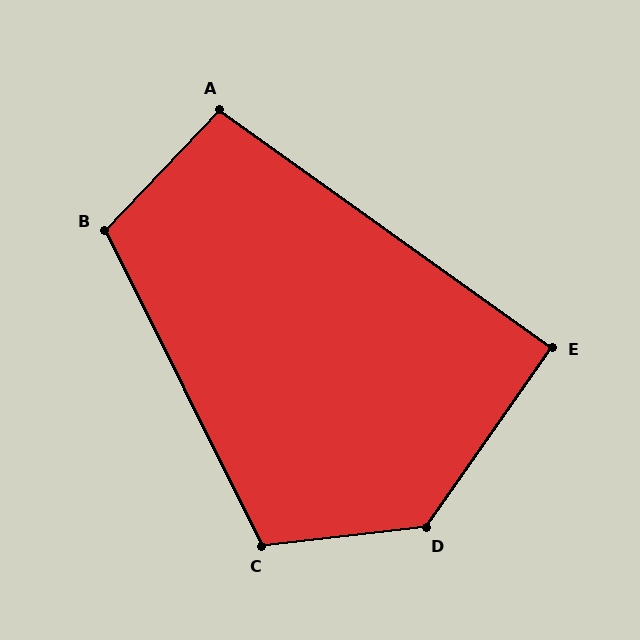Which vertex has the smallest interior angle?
E, at approximately 91 degrees.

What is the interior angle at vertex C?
Approximately 110 degrees (obtuse).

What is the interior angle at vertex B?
Approximately 110 degrees (obtuse).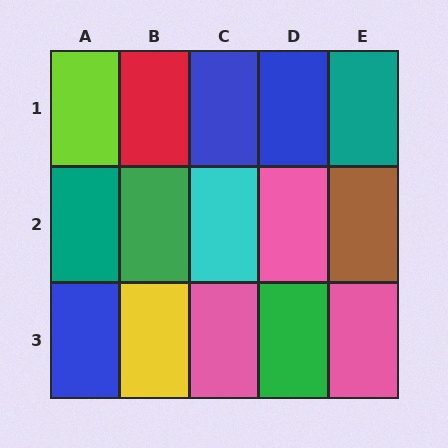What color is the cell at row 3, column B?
Yellow.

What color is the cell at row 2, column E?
Brown.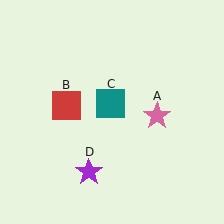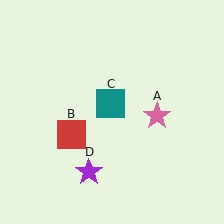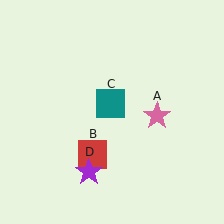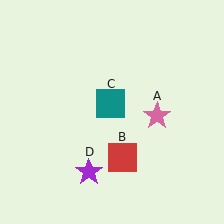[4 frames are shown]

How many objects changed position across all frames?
1 object changed position: red square (object B).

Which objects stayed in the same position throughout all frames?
Pink star (object A) and teal square (object C) and purple star (object D) remained stationary.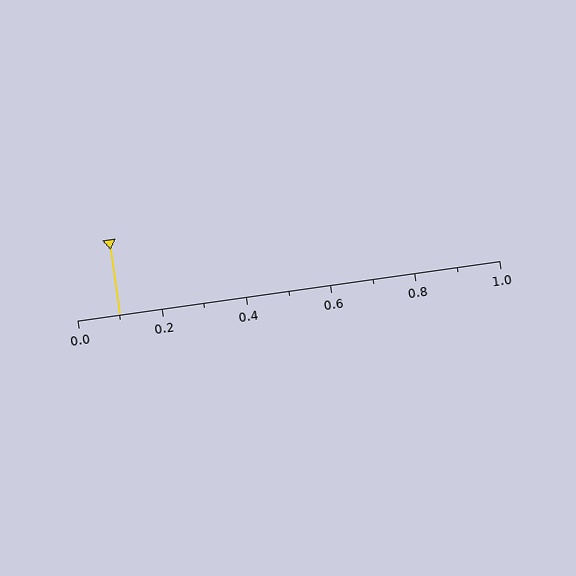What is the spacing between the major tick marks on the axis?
The major ticks are spaced 0.2 apart.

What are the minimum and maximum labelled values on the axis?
The axis runs from 0.0 to 1.0.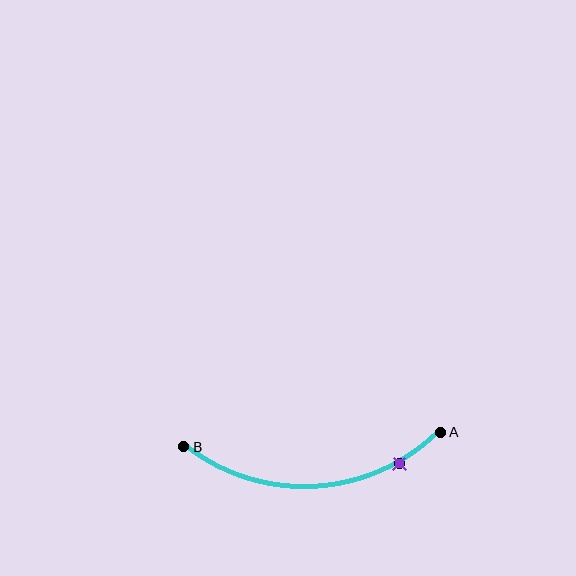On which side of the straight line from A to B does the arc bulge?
The arc bulges below the straight line connecting A and B.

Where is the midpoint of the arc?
The arc midpoint is the point on the curve farthest from the straight line joining A and B. It sits below that line.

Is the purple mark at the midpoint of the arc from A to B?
No. The purple mark lies on the arc but is closer to endpoint A. The arc midpoint would be at the point on the curve equidistant along the arc from both A and B.